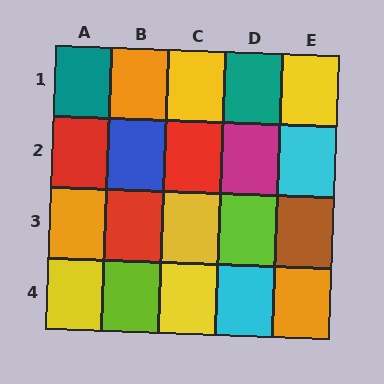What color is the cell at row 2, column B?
Blue.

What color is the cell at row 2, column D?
Magenta.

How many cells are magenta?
1 cell is magenta.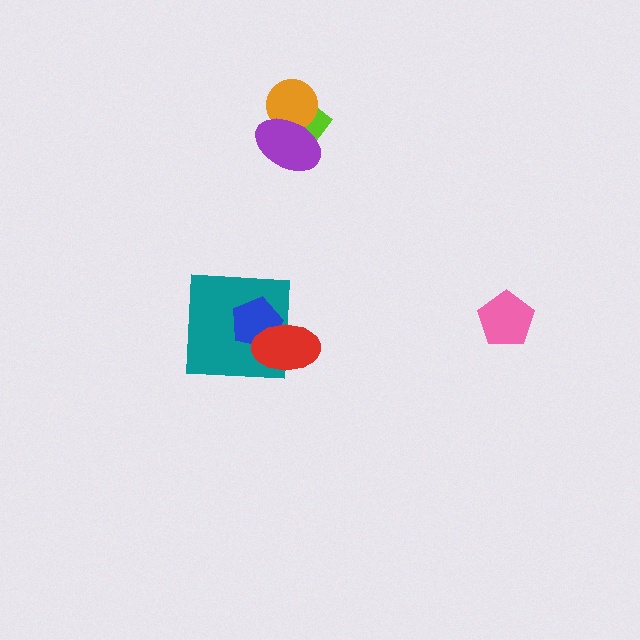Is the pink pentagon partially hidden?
No, no other shape covers it.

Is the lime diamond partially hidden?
Yes, it is partially covered by another shape.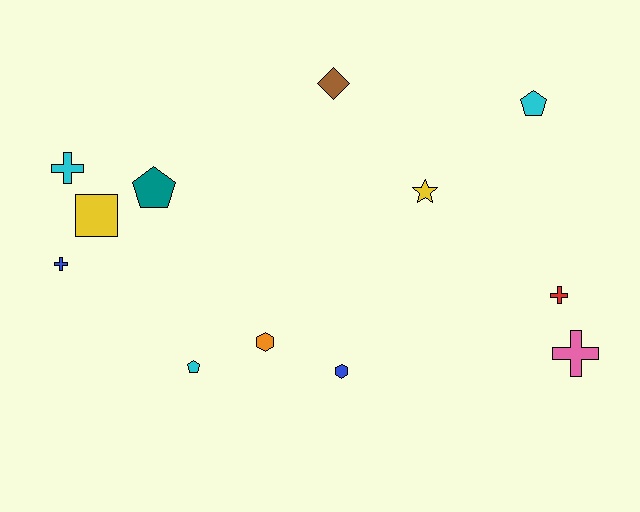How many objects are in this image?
There are 12 objects.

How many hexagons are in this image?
There are 2 hexagons.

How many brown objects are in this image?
There is 1 brown object.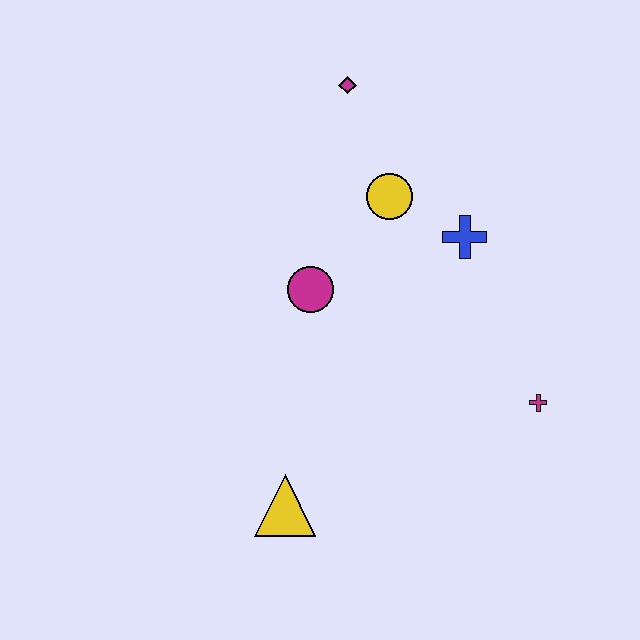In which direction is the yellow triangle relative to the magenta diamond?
The yellow triangle is below the magenta diamond.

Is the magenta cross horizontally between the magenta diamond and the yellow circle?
No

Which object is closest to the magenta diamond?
The yellow circle is closest to the magenta diamond.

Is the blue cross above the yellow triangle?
Yes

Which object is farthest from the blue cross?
The yellow triangle is farthest from the blue cross.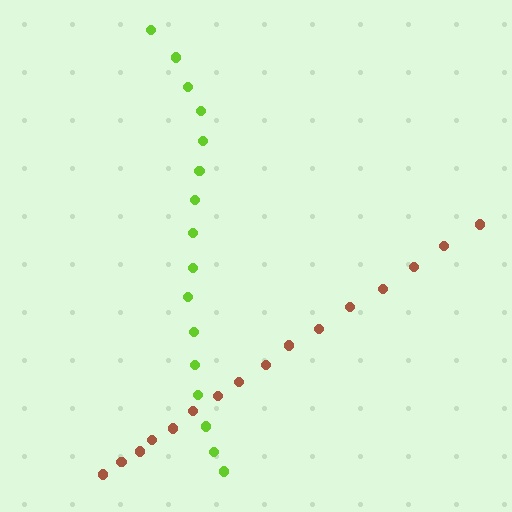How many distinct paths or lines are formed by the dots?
There are 2 distinct paths.